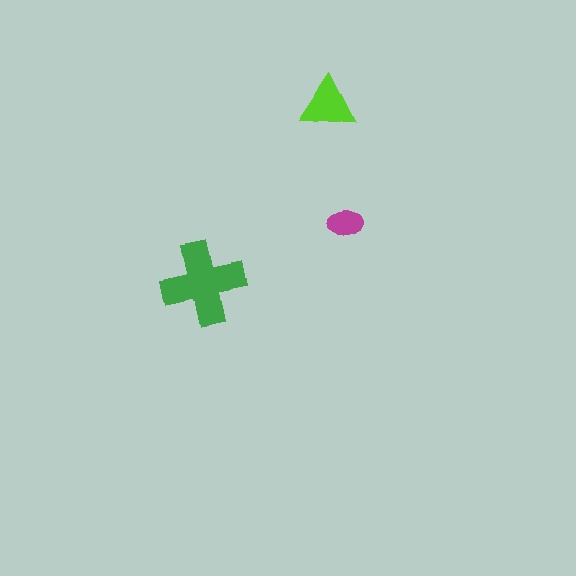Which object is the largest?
The green cross.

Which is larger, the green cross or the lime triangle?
The green cross.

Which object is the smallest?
The magenta ellipse.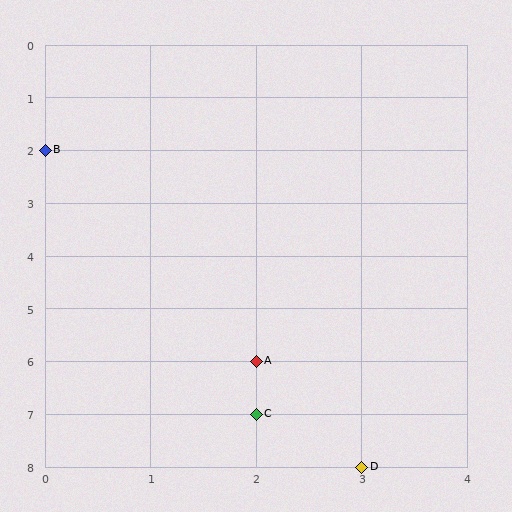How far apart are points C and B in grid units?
Points C and B are 2 columns and 5 rows apart (about 5.4 grid units diagonally).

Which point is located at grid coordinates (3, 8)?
Point D is at (3, 8).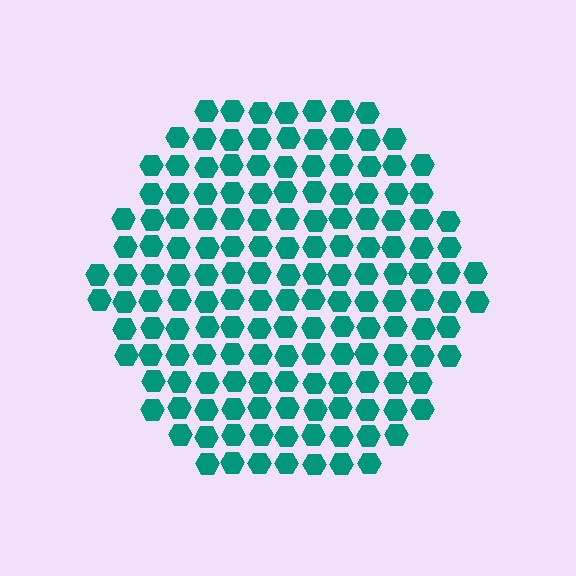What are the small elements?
The small elements are hexagons.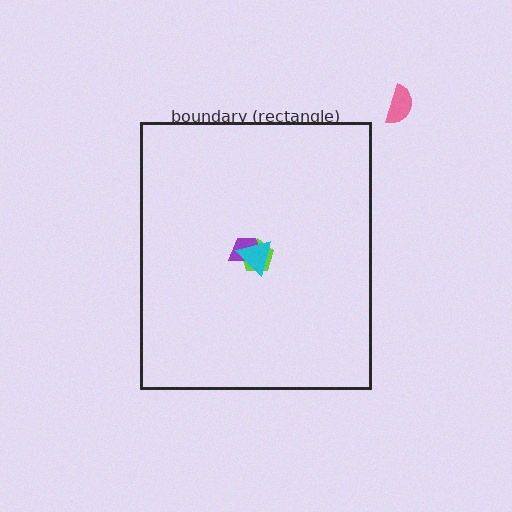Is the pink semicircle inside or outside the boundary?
Outside.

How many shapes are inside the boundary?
3 inside, 1 outside.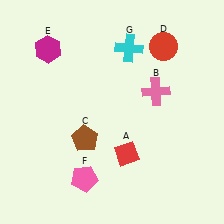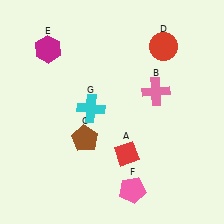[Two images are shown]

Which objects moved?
The objects that moved are: the pink pentagon (F), the cyan cross (G).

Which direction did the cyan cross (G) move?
The cyan cross (G) moved down.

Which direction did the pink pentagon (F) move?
The pink pentagon (F) moved right.